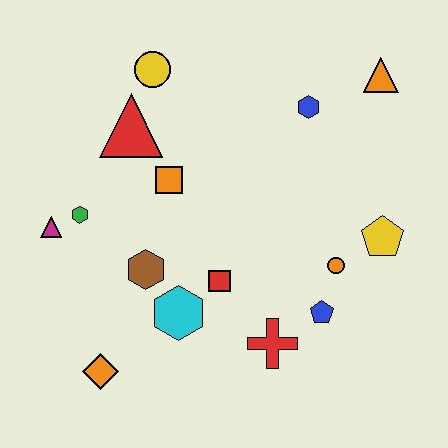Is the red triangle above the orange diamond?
Yes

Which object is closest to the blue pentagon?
The orange circle is closest to the blue pentagon.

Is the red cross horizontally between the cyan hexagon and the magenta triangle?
No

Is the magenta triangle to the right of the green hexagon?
No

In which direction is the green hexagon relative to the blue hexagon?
The green hexagon is to the left of the blue hexagon.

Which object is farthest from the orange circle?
The magenta triangle is farthest from the orange circle.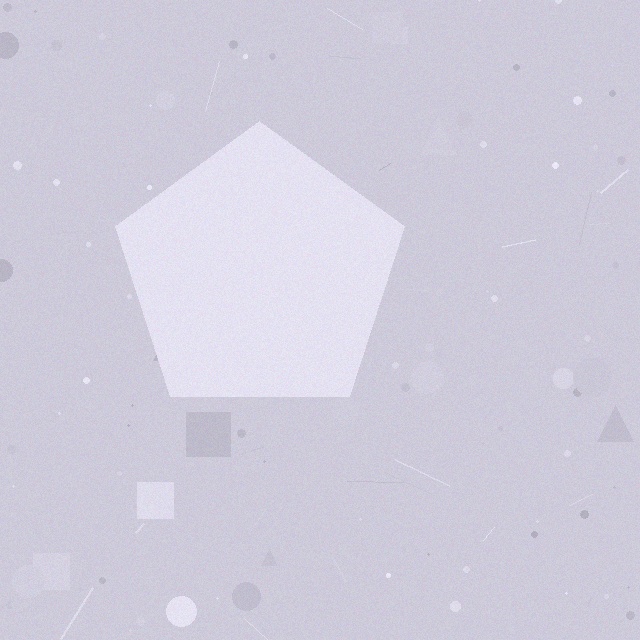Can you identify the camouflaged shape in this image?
The camouflaged shape is a pentagon.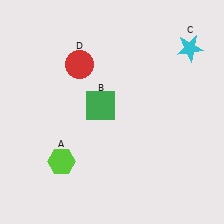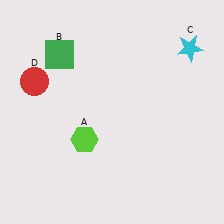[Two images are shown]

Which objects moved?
The objects that moved are: the lime hexagon (A), the green square (B), the red circle (D).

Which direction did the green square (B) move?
The green square (B) moved up.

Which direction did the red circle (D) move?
The red circle (D) moved left.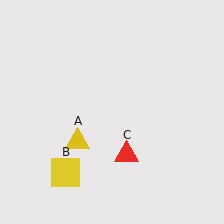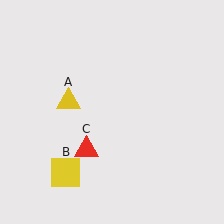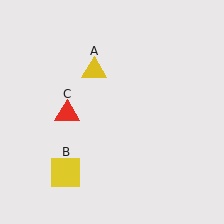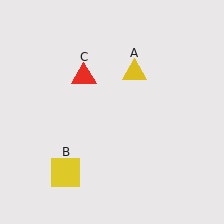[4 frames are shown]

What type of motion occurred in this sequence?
The yellow triangle (object A), red triangle (object C) rotated clockwise around the center of the scene.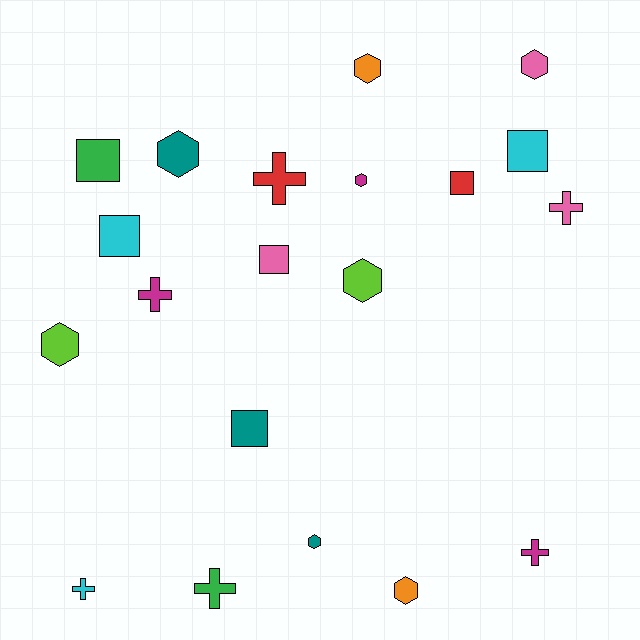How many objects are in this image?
There are 20 objects.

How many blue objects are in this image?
There are no blue objects.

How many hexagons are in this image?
There are 8 hexagons.